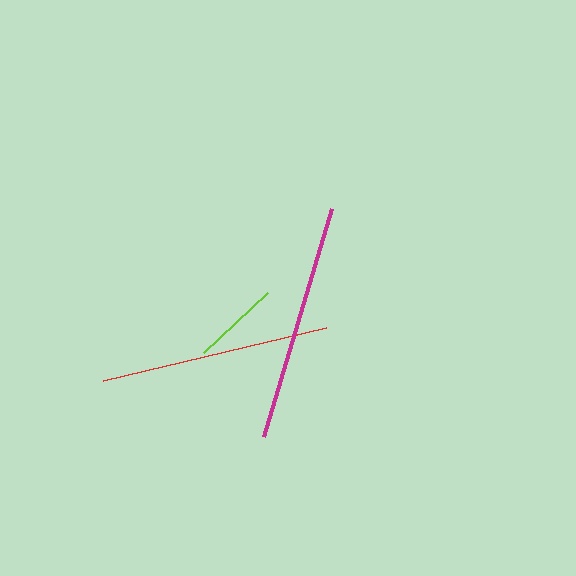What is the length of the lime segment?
The lime segment is approximately 87 pixels long.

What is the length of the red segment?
The red segment is approximately 230 pixels long.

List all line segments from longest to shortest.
From longest to shortest: magenta, red, lime.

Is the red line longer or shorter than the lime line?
The red line is longer than the lime line.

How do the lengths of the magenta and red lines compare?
The magenta and red lines are approximately the same length.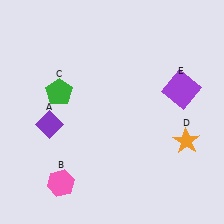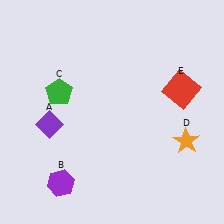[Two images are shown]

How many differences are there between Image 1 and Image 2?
There are 2 differences between the two images.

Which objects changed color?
B changed from pink to purple. E changed from purple to red.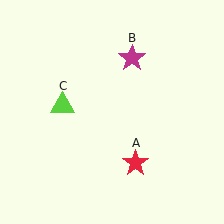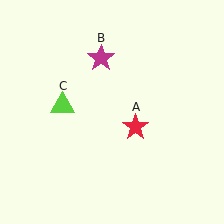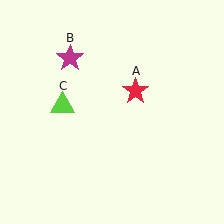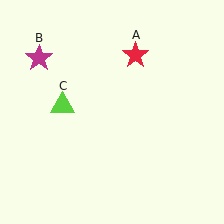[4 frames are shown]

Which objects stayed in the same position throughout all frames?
Lime triangle (object C) remained stationary.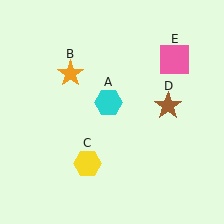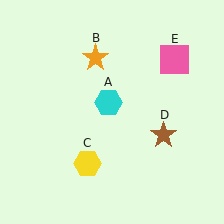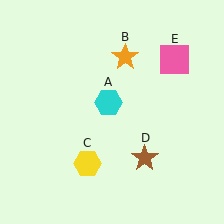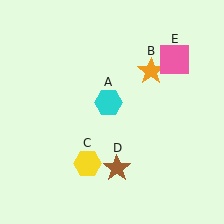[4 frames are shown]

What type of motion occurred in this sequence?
The orange star (object B), brown star (object D) rotated clockwise around the center of the scene.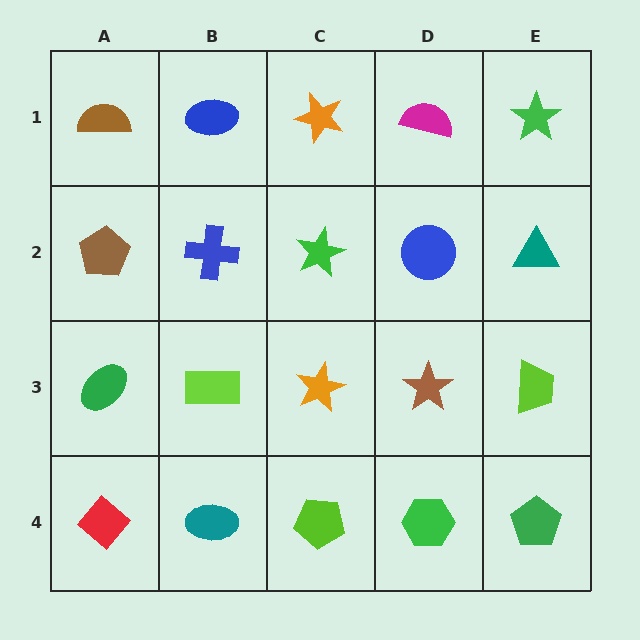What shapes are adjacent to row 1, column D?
A blue circle (row 2, column D), an orange star (row 1, column C), a green star (row 1, column E).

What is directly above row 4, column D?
A brown star.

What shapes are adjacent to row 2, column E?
A green star (row 1, column E), a lime trapezoid (row 3, column E), a blue circle (row 2, column D).